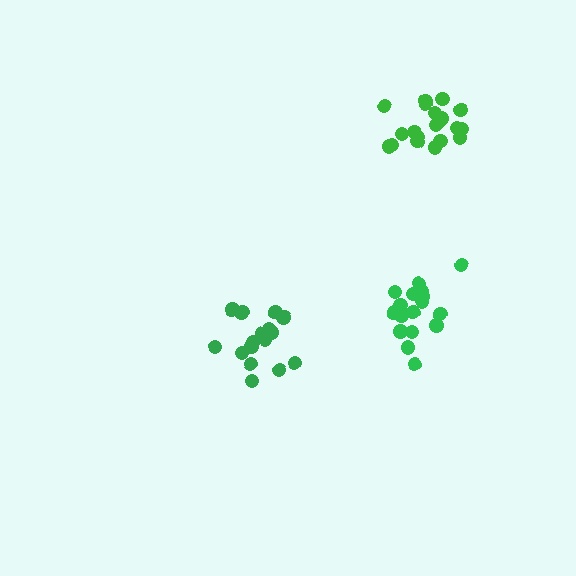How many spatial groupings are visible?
There are 3 spatial groupings.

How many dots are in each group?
Group 1: 16 dots, Group 2: 17 dots, Group 3: 20 dots (53 total).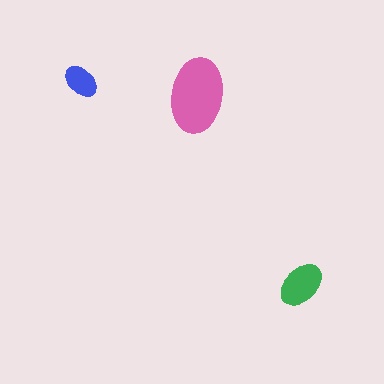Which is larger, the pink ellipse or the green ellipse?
The pink one.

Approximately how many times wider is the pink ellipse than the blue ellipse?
About 2 times wider.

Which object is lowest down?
The green ellipse is bottommost.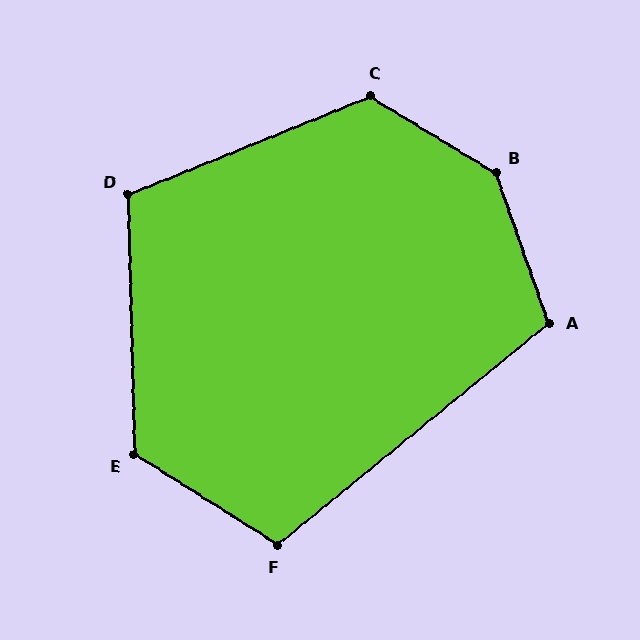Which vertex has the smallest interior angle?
F, at approximately 108 degrees.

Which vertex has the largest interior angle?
B, at approximately 141 degrees.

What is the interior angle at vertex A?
Approximately 110 degrees (obtuse).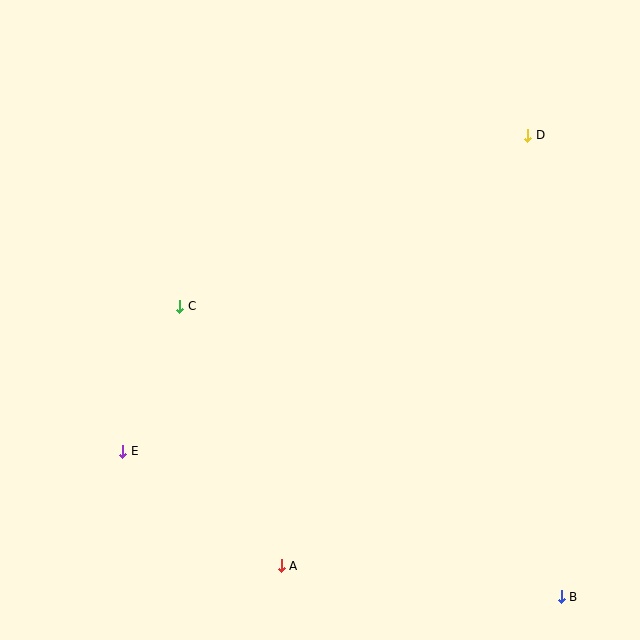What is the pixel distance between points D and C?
The distance between D and C is 387 pixels.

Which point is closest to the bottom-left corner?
Point E is closest to the bottom-left corner.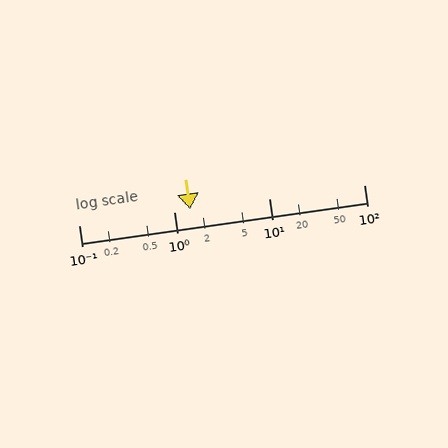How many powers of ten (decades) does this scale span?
The scale spans 3 decades, from 0.1 to 100.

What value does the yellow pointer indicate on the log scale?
The pointer indicates approximately 1.5.